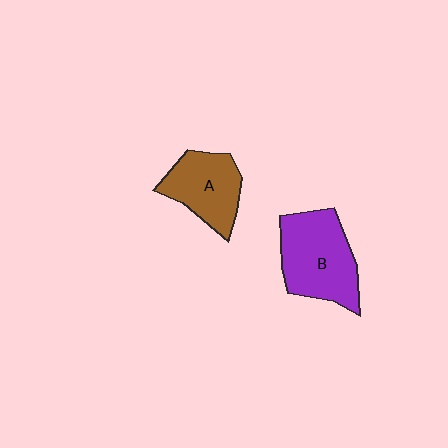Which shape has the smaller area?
Shape A (brown).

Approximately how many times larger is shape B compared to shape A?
Approximately 1.3 times.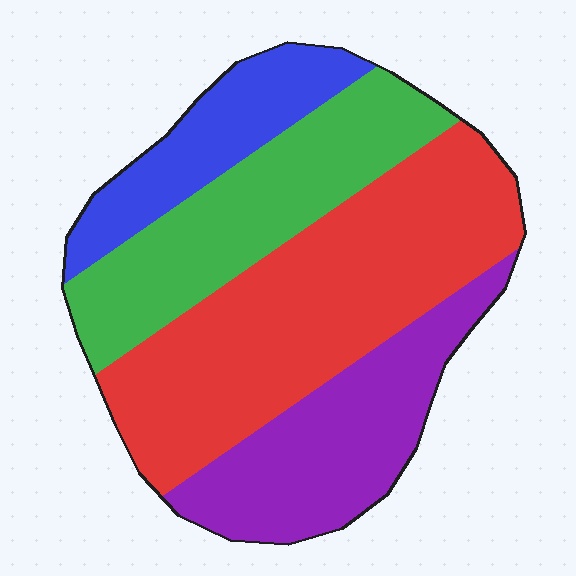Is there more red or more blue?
Red.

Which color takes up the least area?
Blue, at roughly 15%.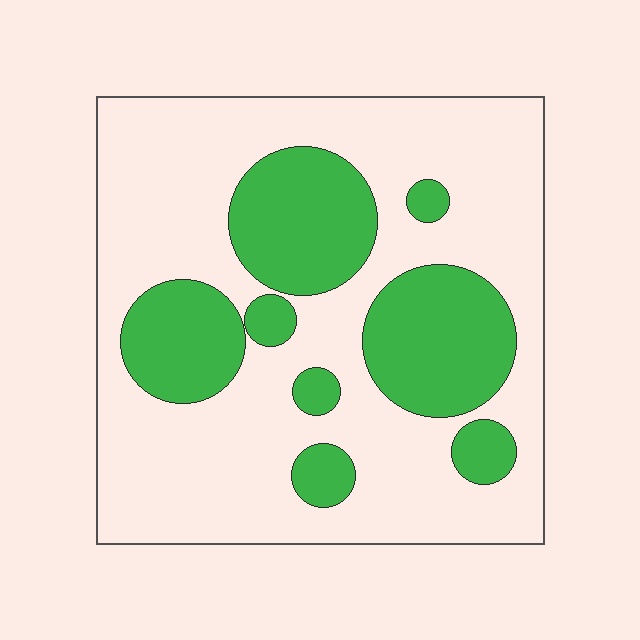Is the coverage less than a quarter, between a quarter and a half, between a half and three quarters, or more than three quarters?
Between a quarter and a half.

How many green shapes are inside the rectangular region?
8.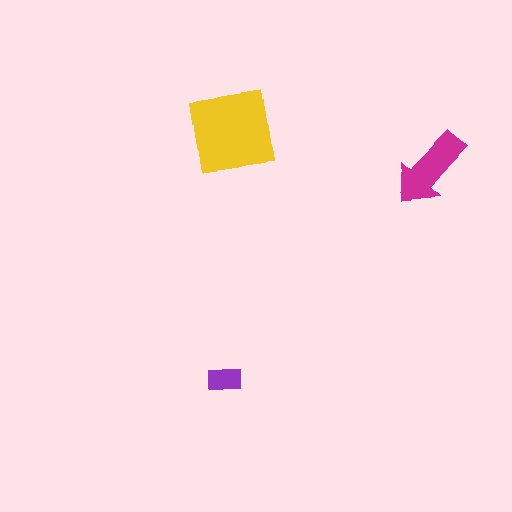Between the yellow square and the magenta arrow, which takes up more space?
The yellow square.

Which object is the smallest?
The purple rectangle.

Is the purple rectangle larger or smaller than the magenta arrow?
Smaller.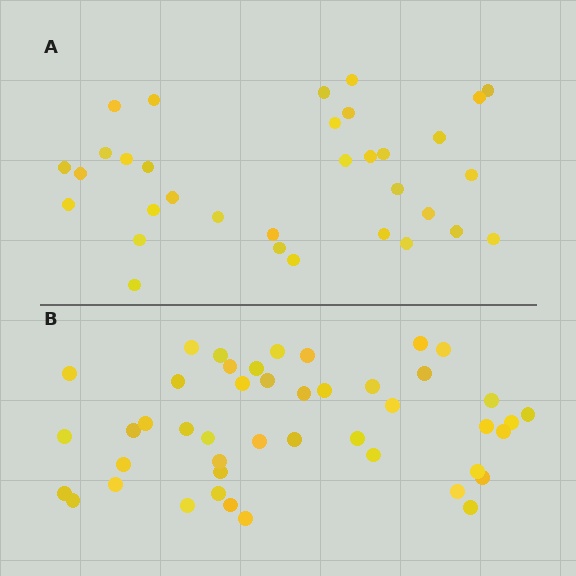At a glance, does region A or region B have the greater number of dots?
Region B (the bottom region) has more dots.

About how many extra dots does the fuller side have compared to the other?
Region B has roughly 12 or so more dots than region A.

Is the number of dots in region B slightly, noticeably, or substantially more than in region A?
Region B has noticeably more, but not dramatically so. The ratio is roughly 1.4 to 1.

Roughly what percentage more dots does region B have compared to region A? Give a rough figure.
About 35% more.